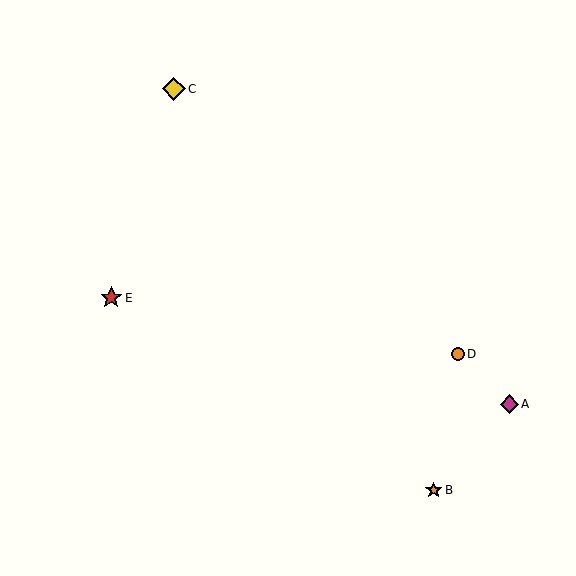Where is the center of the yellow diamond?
The center of the yellow diamond is at (174, 89).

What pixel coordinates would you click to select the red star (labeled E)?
Click at (111, 298) to select the red star E.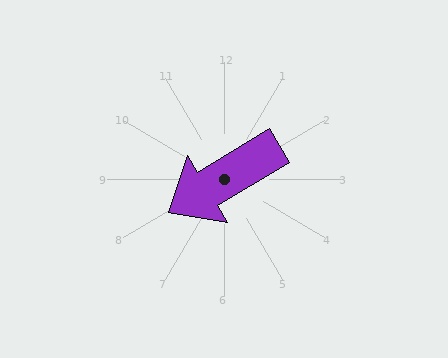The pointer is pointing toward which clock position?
Roughly 8 o'clock.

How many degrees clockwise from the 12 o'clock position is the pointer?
Approximately 239 degrees.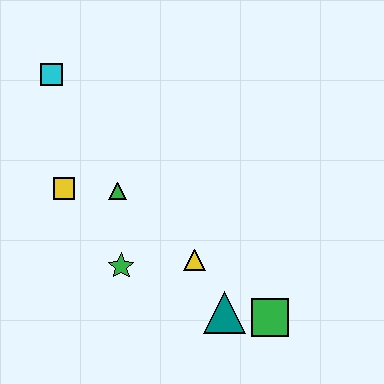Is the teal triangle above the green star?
No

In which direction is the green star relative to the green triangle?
The green star is below the green triangle.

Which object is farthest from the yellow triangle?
The cyan square is farthest from the yellow triangle.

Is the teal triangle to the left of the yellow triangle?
No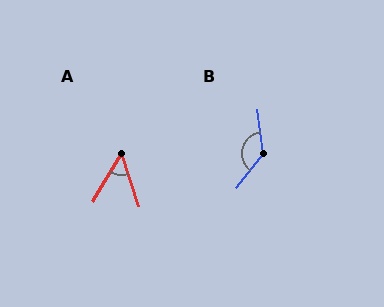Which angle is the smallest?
A, at approximately 49 degrees.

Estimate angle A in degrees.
Approximately 49 degrees.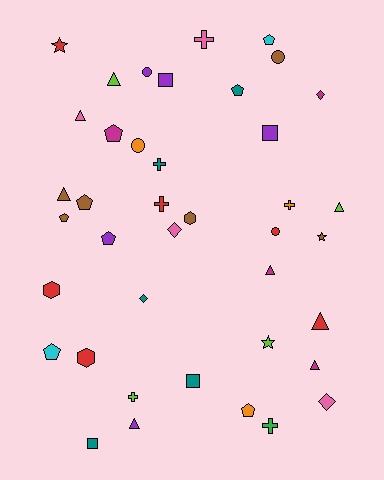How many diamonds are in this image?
There are 4 diamonds.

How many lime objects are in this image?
There are 4 lime objects.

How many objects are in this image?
There are 40 objects.